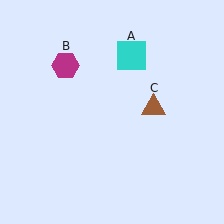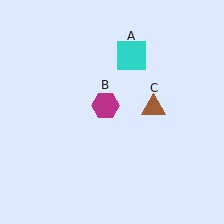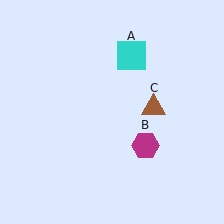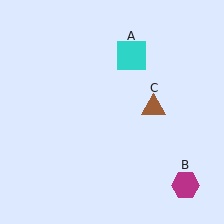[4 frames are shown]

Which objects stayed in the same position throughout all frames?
Cyan square (object A) and brown triangle (object C) remained stationary.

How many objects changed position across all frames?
1 object changed position: magenta hexagon (object B).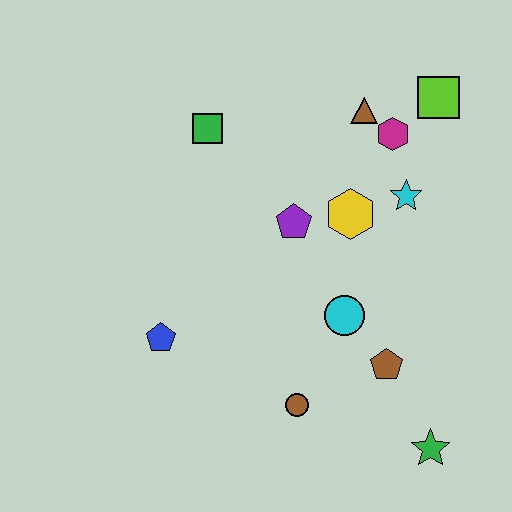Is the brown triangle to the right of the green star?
No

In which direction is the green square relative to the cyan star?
The green square is to the left of the cyan star.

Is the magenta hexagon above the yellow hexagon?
Yes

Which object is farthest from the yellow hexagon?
The green star is farthest from the yellow hexagon.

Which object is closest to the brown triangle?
The magenta hexagon is closest to the brown triangle.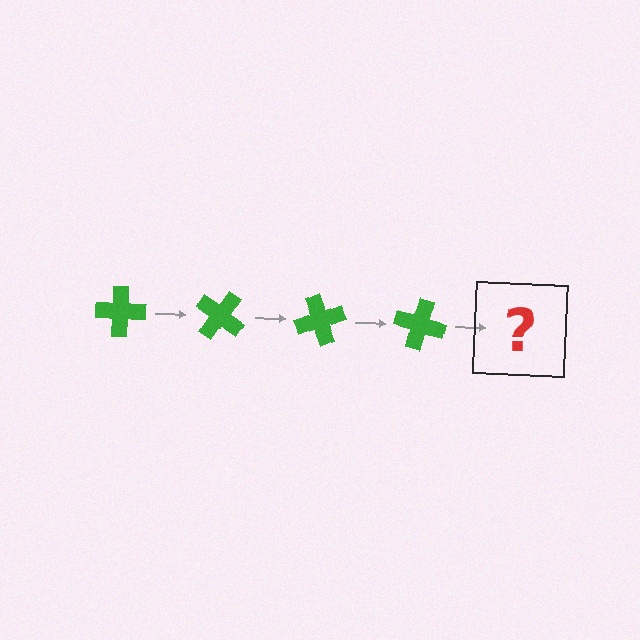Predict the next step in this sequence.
The next step is a green cross rotated 140 degrees.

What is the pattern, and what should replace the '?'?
The pattern is that the cross rotates 35 degrees each step. The '?' should be a green cross rotated 140 degrees.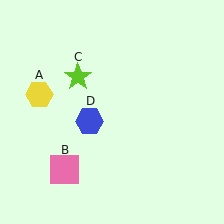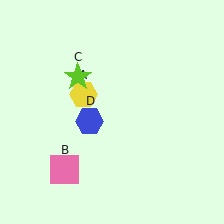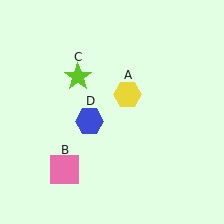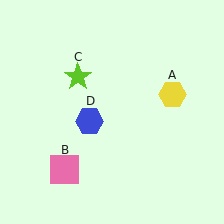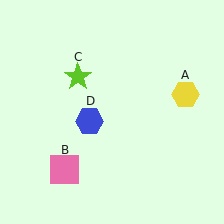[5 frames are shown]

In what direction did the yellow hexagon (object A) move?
The yellow hexagon (object A) moved right.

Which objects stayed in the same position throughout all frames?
Pink square (object B) and lime star (object C) and blue hexagon (object D) remained stationary.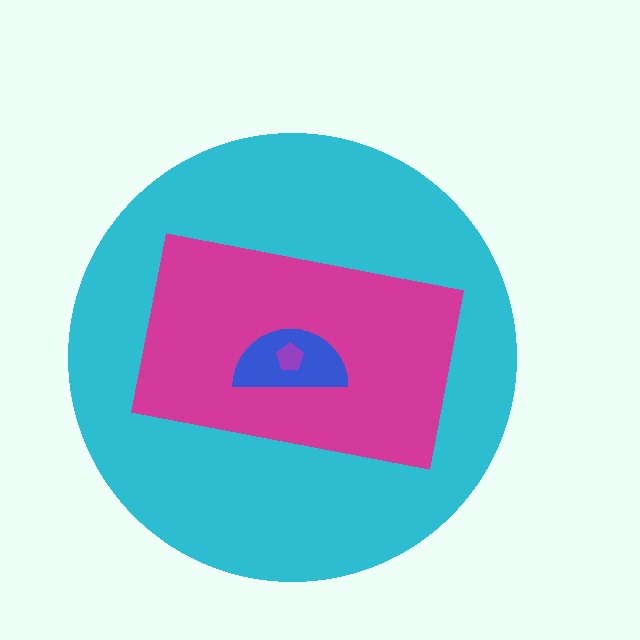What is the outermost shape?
The cyan circle.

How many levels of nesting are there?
4.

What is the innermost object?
The purple pentagon.